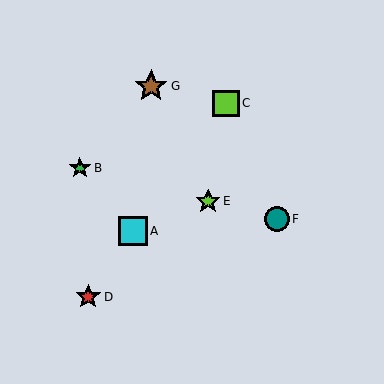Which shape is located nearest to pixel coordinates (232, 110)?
The lime square (labeled C) at (226, 103) is nearest to that location.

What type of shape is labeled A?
Shape A is a cyan square.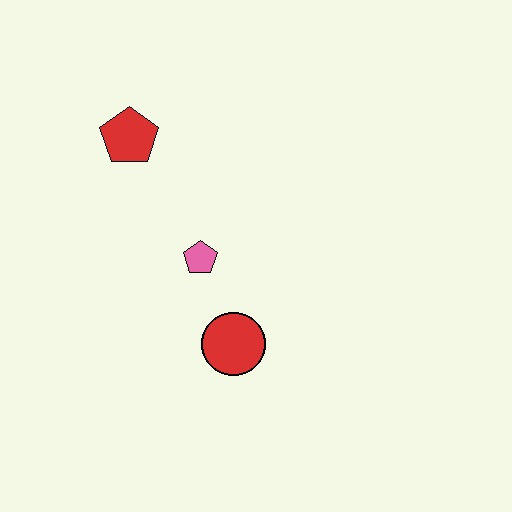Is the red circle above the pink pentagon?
No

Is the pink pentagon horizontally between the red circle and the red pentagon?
Yes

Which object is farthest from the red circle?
The red pentagon is farthest from the red circle.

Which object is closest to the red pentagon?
The pink pentagon is closest to the red pentagon.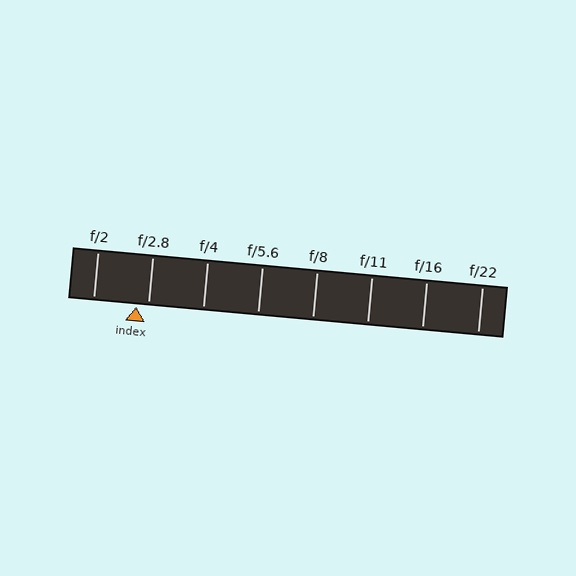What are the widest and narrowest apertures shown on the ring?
The widest aperture shown is f/2 and the narrowest is f/22.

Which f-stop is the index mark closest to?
The index mark is closest to f/2.8.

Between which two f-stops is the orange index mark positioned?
The index mark is between f/2 and f/2.8.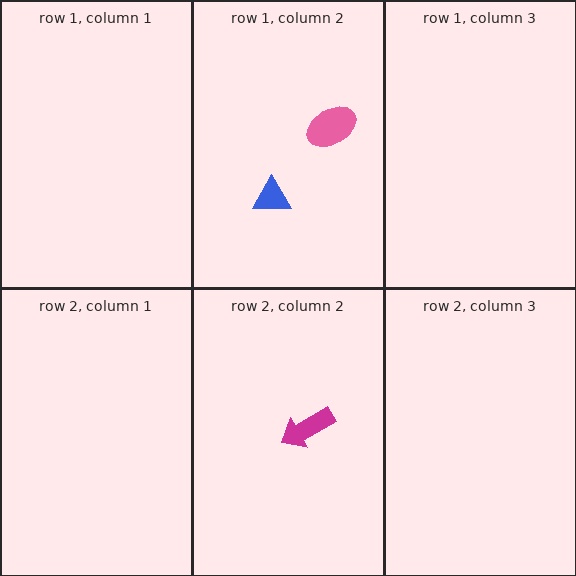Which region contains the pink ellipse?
The row 1, column 2 region.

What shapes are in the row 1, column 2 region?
The pink ellipse, the blue triangle.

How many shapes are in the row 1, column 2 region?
2.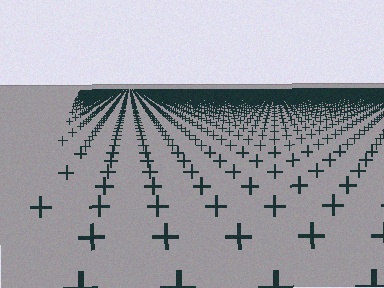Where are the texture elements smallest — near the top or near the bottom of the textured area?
Near the top.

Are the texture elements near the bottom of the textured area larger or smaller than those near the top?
Larger. Near the bottom, elements are closer to the viewer and appear at a bigger on-screen size.